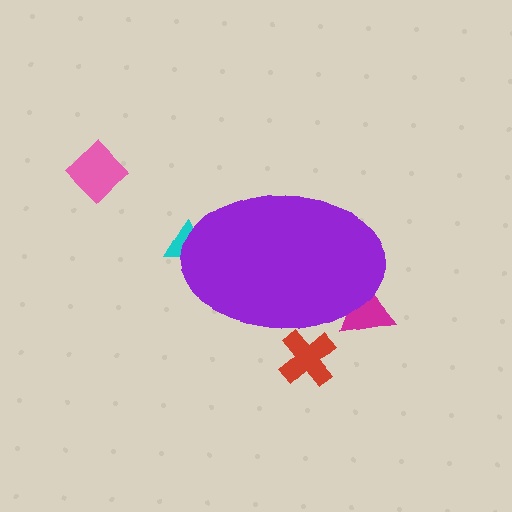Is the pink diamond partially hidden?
No, the pink diamond is fully visible.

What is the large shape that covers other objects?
A purple ellipse.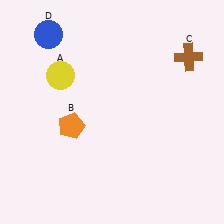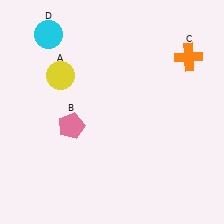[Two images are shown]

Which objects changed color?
B changed from orange to pink. C changed from brown to orange. D changed from blue to cyan.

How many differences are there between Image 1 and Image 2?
There are 3 differences between the two images.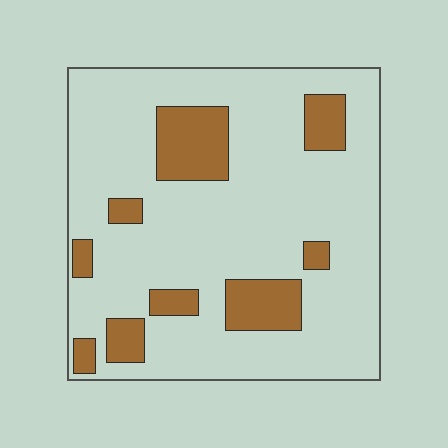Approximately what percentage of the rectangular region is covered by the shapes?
Approximately 20%.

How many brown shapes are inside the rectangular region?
9.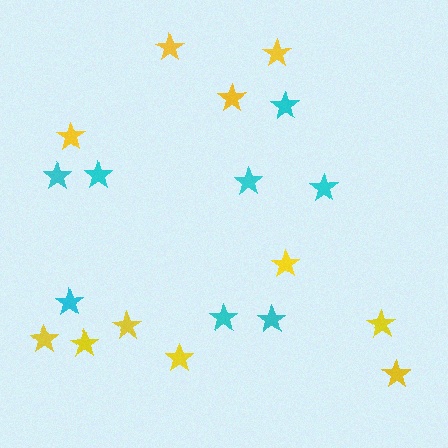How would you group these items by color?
There are 2 groups: one group of yellow stars (11) and one group of cyan stars (8).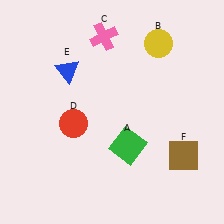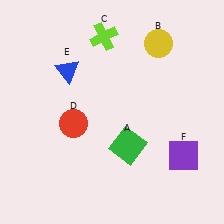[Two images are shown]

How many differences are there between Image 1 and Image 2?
There are 2 differences between the two images.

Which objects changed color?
C changed from pink to lime. F changed from brown to purple.